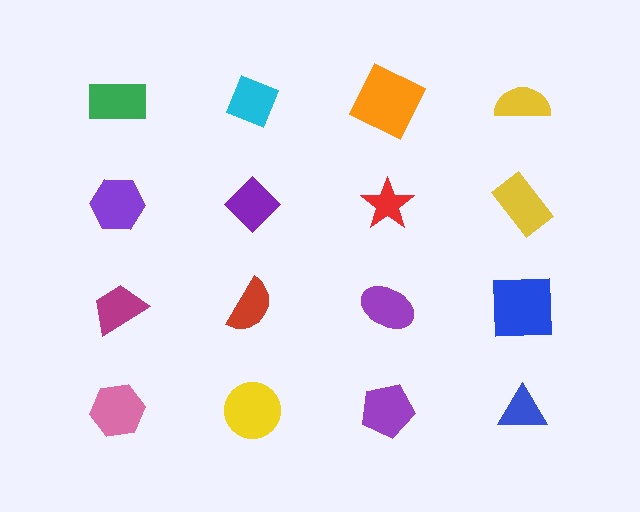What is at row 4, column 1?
A pink hexagon.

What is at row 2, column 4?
A yellow rectangle.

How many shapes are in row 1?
4 shapes.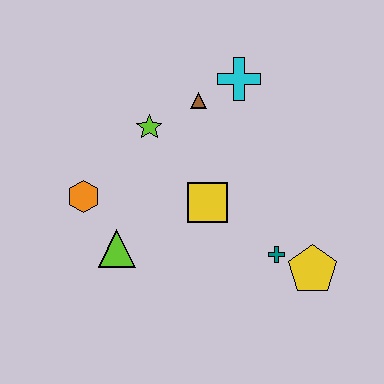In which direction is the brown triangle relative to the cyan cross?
The brown triangle is to the left of the cyan cross.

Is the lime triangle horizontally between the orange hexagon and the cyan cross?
Yes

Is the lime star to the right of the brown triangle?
No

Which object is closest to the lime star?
The brown triangle is closest to the lime star.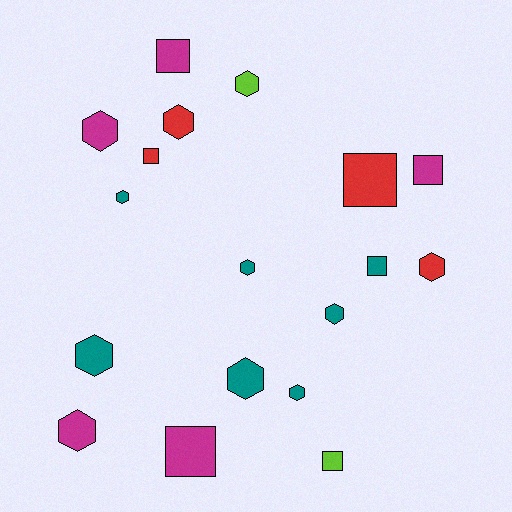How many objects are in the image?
There are 18 objects.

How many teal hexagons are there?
There are 6 teal hexagons.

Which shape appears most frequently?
Hexagon, with 11 objects.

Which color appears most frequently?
Teal, with 7 objects.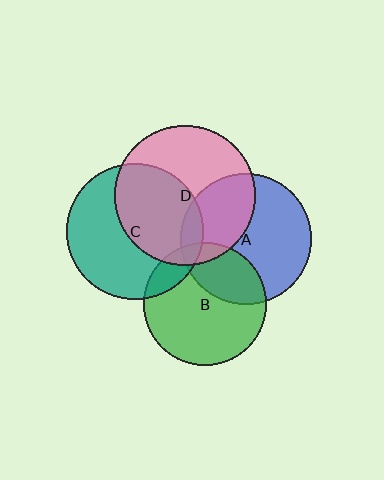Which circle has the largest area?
Circle D (pink).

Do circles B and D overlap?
Yes.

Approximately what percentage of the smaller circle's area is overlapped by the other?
Approximately 10%.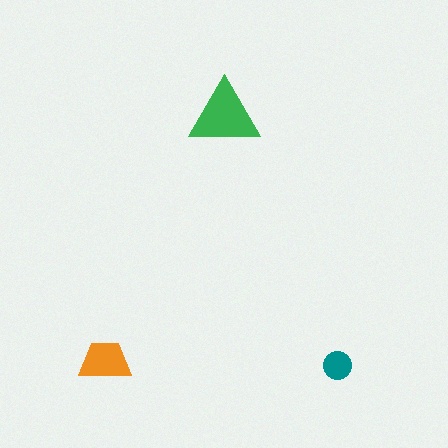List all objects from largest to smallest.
The green triangle, the orange trapezoid, the teal circle.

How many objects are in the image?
There are 3 objects in the image.